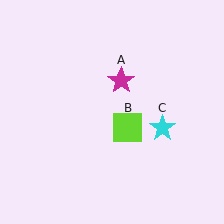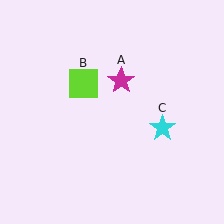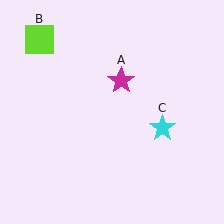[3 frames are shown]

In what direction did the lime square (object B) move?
The lime square (object B) moved up and to the left.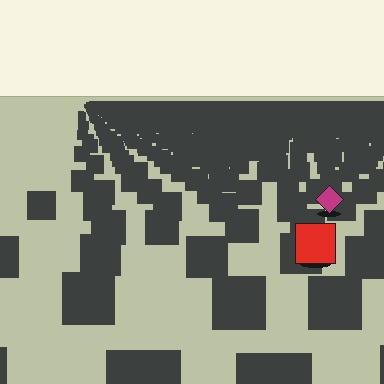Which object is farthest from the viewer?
The magenta diamond is farthest from the viewer. It appears smaller and the ground texture around it is denser.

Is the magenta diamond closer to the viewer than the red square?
No. The red square is closer — you can tell from the texture gradient: the ground texture is coarser near it.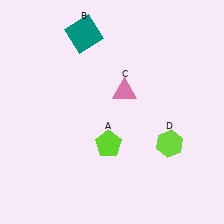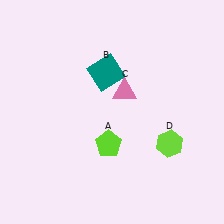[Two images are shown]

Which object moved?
The teal square (B) moved down.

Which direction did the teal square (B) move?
The teal square (B) moved down.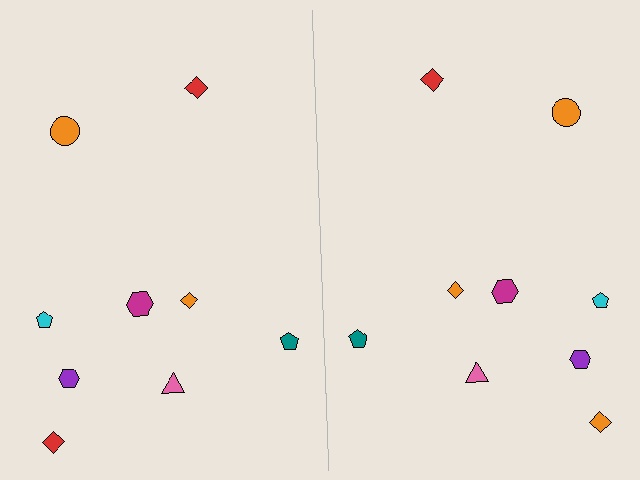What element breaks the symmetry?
The orange diamond on the right side breaks the symmetry — its mirror counterpart is red.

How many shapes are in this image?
There are 18 shapes in this image.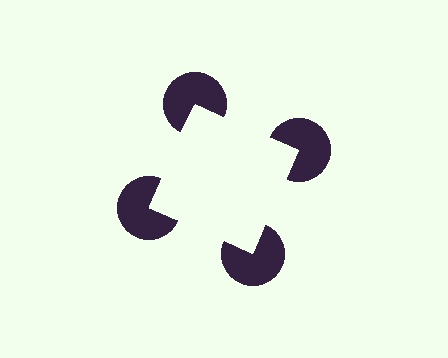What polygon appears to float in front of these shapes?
An illusory square — its edges are inferred from the aligned wedge cuts in the pac-man discs, not physically drawn.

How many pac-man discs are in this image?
There are 4 — one at each vertex of the illusory square.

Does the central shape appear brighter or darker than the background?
It typically appears slightly brighter than the background, even though no actual brightness change is drawn.